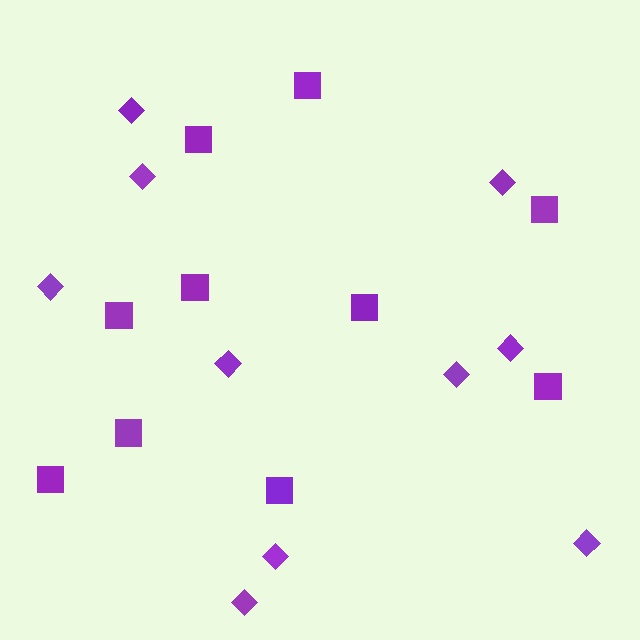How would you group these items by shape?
There are 2 groups: one group of diamonds (10) and one group of squares (10).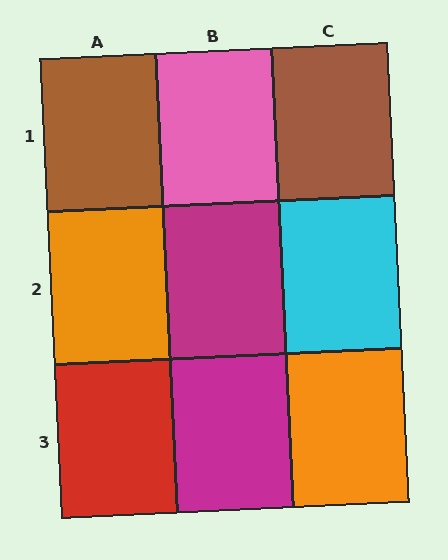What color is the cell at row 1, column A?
Brown.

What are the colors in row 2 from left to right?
Orange, magenta, cyan.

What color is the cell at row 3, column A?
Red.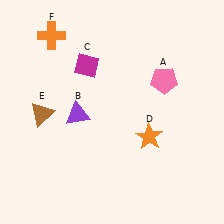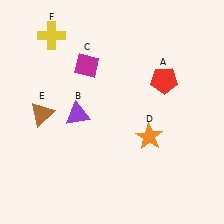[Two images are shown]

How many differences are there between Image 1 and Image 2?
There are 2 differences between the two images.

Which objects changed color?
A changed from pink to red. F changed from orange to yellow.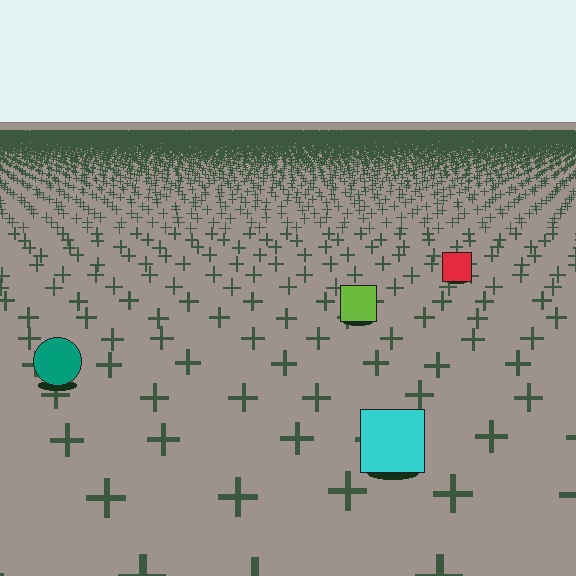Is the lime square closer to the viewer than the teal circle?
No. The teal circle is closer — you can tell from the texture gradient: the ground texture is coarser near it.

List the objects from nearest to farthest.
From nearest to farthest: the cyan square, the teal circle, the lime square, the red square.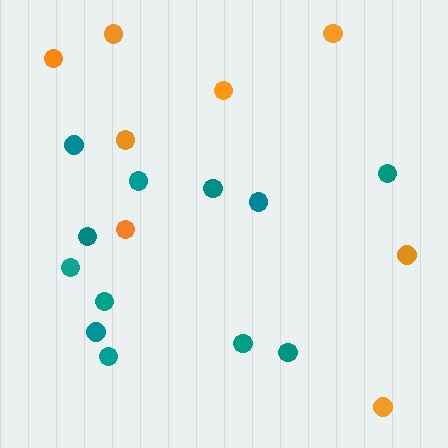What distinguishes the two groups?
There are 2 groups: one group of teal circles (12) and one group of orange circles (8).